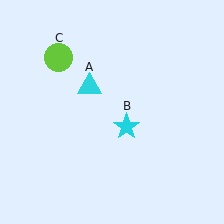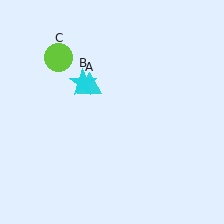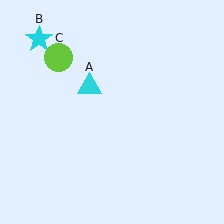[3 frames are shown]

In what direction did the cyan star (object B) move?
The cyan star (object B) moved up and to the left.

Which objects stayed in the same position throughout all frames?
Cyan triangle (object A) and lime circle (object C) remained stationary.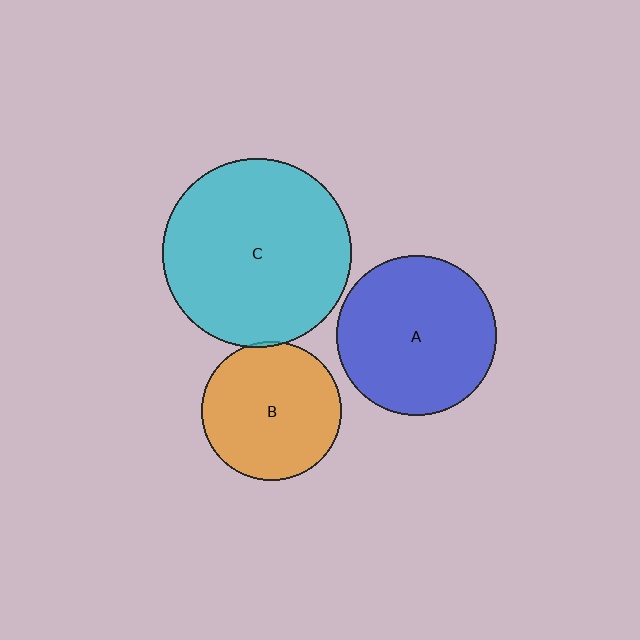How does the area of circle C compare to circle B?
Approximately 1.8 times.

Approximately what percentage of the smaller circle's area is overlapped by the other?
Approximately 5%.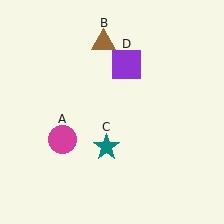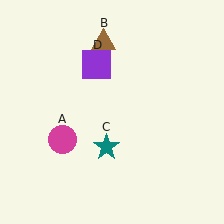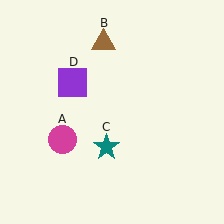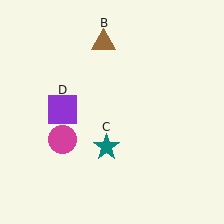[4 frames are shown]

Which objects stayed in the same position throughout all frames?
Magenta circle (object A) and brown triangle (object B) and teal star (object C) remained stationary.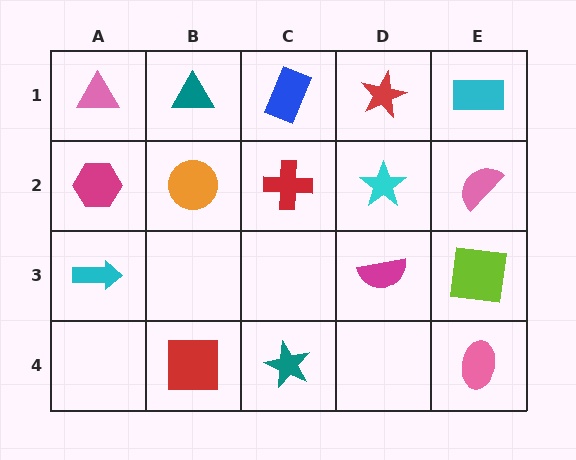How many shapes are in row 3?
3 shapes.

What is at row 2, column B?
An orange circle.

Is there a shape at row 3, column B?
No, that cell is empty.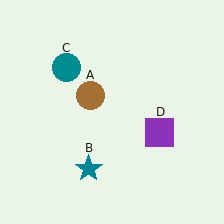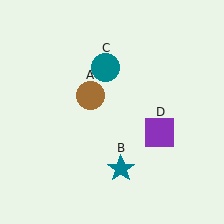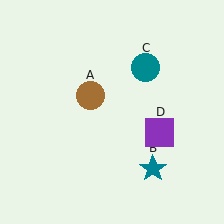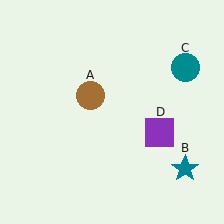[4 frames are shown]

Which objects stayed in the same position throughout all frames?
Brown circle (object A) and purple square (object D) remained stationary.